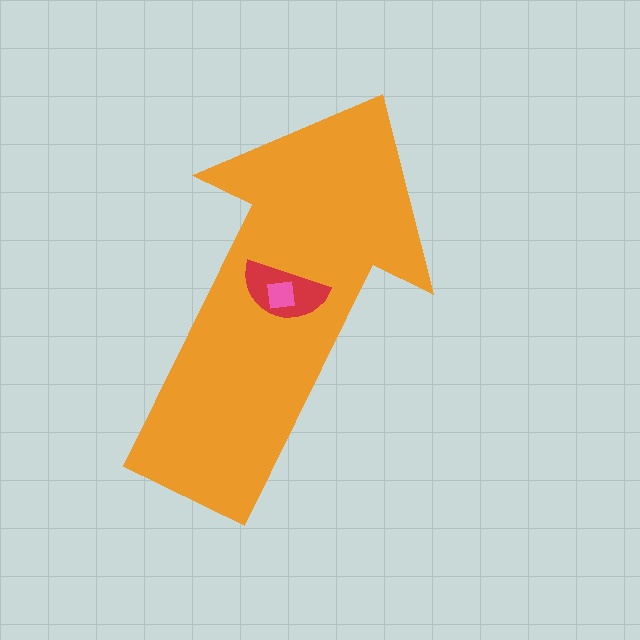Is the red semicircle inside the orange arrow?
Yes.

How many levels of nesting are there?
3.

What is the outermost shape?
The orange arrow.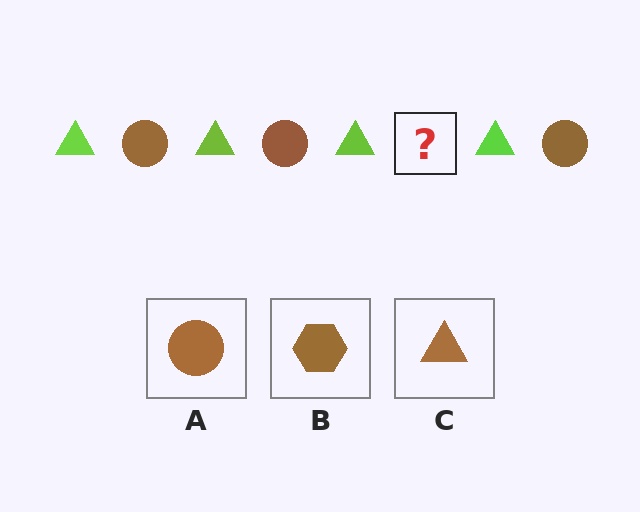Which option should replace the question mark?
Option A.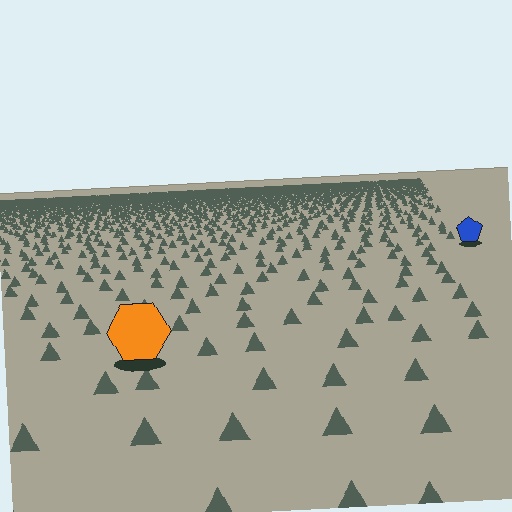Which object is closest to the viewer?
The orange hexagon is closest. The texture marks near it are larger and more spread out.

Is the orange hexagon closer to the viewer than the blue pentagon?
Yes. The orange hexagon is closer — you can tell from the texture gradient: the ground texture is coarser near it.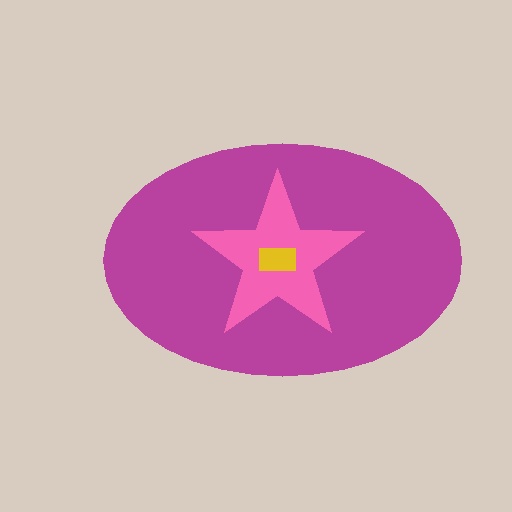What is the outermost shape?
The magenta ellipse.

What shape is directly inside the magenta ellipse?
The pink star.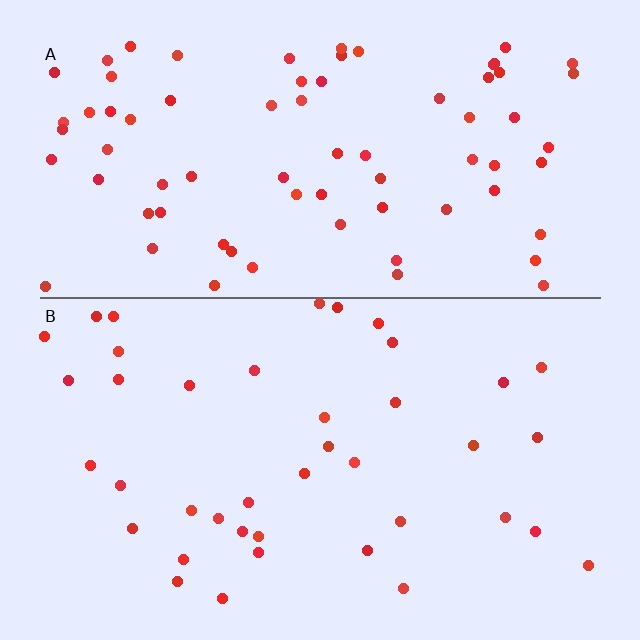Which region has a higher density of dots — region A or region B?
A (the top).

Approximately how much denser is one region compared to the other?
Approximately 1.8× — region A over region B.